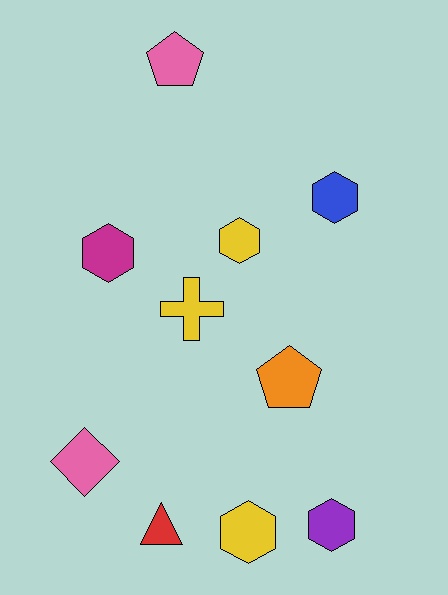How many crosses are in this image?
There is 1 cross.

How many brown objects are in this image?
There are no brown objects.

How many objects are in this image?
There are 10 objects.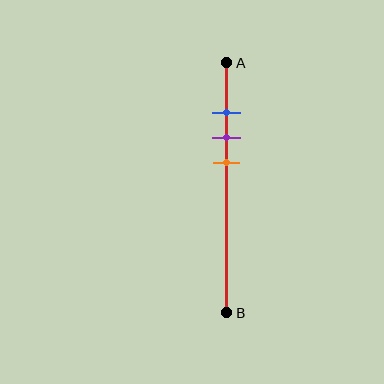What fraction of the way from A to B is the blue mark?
The blue mark is approximately 20% (0.2) of the way from A to B.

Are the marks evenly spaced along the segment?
Yes, the marks are approximately evenly spaced.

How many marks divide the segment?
There are 3 marks dividing the segment.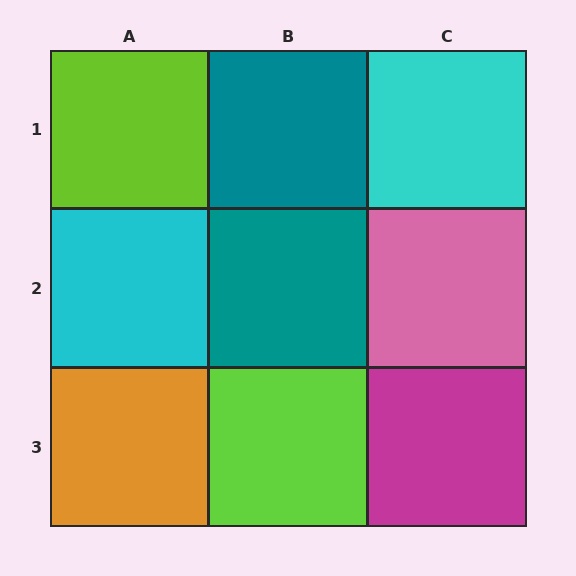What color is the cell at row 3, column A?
Orange.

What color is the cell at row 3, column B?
Lime.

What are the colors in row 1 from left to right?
Lime, teal, cyan.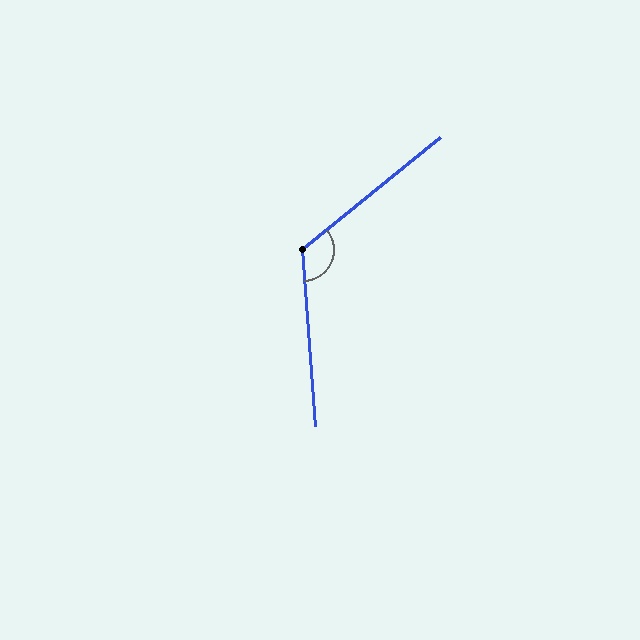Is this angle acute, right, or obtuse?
It is obtuse.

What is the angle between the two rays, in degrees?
Approximately 125 degrees.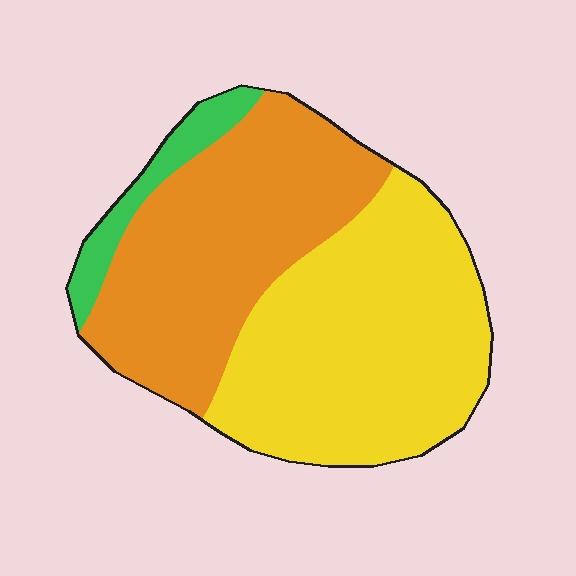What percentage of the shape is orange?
Orange takes up between a quarter and a half of the shape.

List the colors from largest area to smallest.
From largest to smallest: yellow, orange, green.